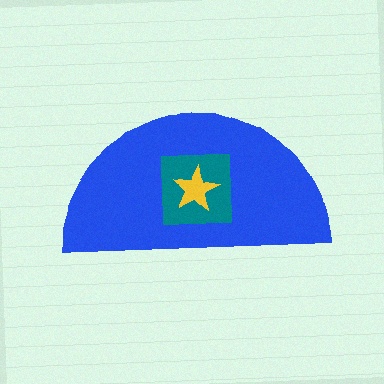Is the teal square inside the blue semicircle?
Yes.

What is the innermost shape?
The yellow star.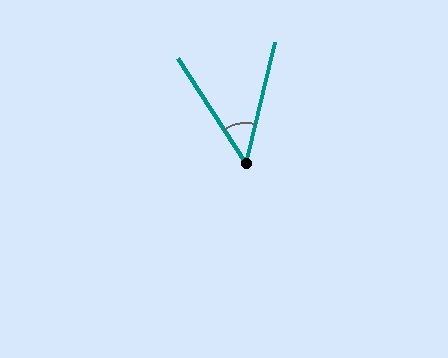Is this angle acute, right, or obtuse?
It is acute.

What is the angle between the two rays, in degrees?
Approximately 47 degrees.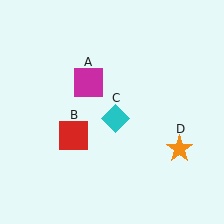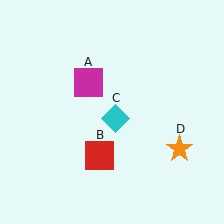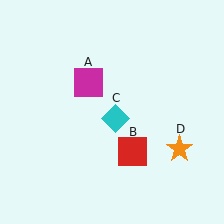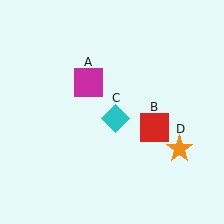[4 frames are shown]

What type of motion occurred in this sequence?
The red square (object B) rotated counterclockwise around the center of the scene.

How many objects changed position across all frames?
1 object changed position: red square (object B).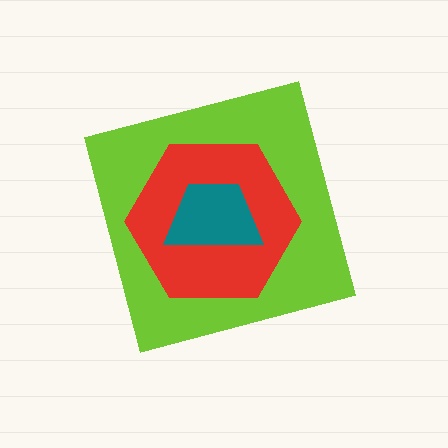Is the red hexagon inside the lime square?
Yes.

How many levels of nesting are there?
3.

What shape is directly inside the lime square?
The red hexagon.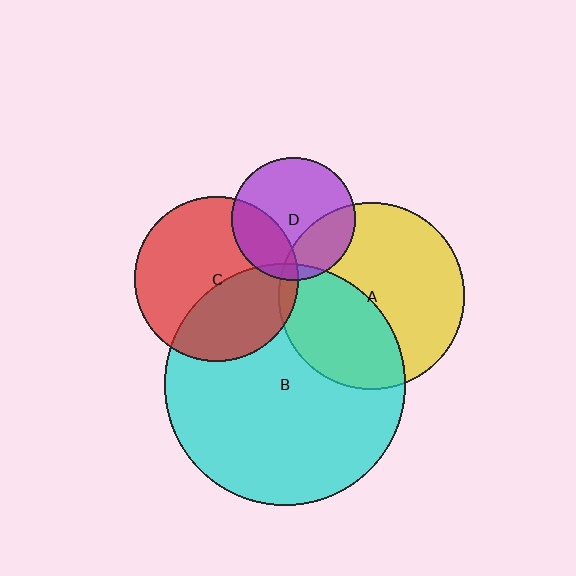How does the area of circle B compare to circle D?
Approximately 3.8 times.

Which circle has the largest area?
Circle B (cyan).